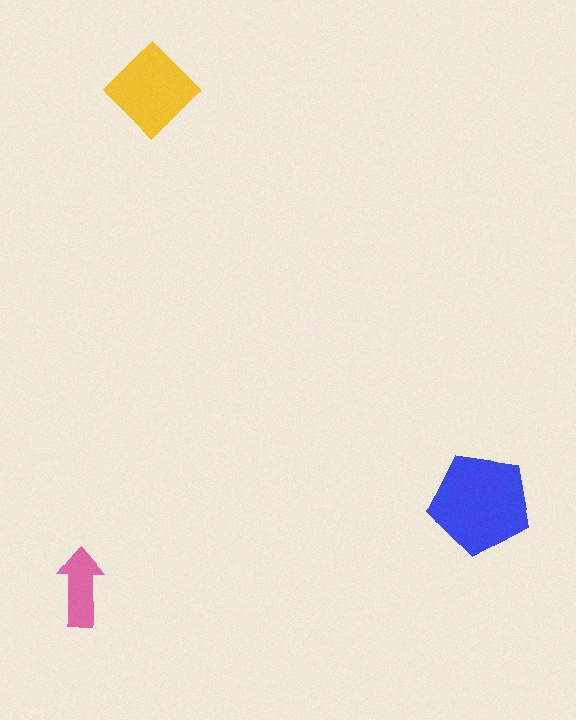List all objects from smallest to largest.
The pink arrow, the yellow diamond, the blue pentagon.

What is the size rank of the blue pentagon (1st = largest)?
1st.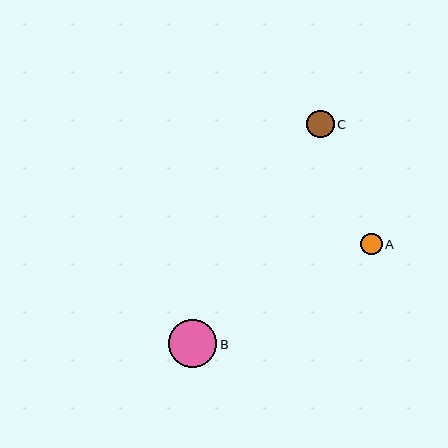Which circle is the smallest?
Circle A is the smallest with a size of approximately 21 pixels.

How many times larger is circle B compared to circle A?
Circle B is approximately 2.3 times the size of circle A.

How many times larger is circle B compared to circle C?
Circle B is approximately 1.7 times the size of circle C.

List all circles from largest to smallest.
From largest to smallest: B, C, A.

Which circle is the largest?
Circle B is the largest with a size of approximately 48 pixels.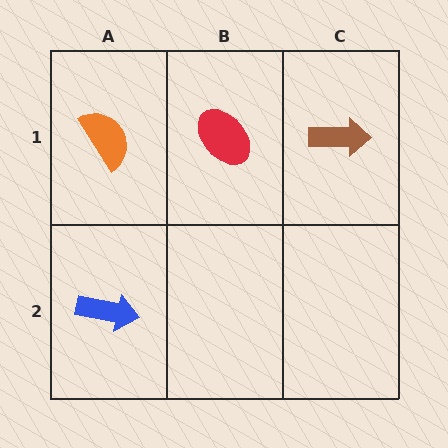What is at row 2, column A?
A blue arrow.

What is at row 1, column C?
A brown arrow.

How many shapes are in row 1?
3 shapes.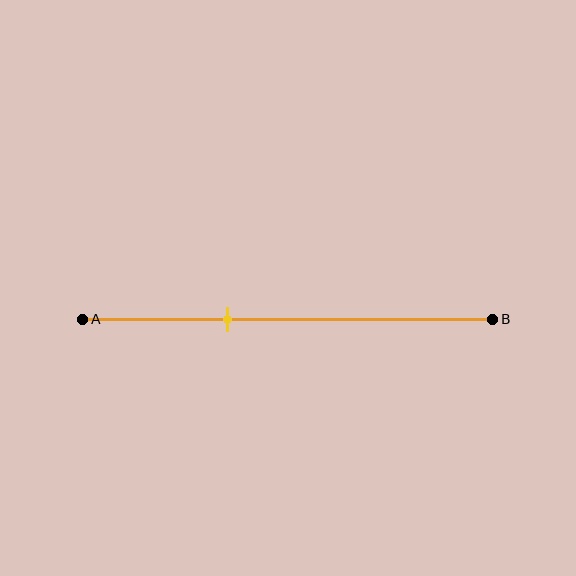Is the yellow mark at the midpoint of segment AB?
No, the mark is at about 35% from A, not at the 50% midpoint.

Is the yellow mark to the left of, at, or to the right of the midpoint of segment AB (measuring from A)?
The yellow mark is to the left of the midpoint of segment AB.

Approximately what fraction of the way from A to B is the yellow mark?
The yellow mark is approximately 35% of the way from A to B.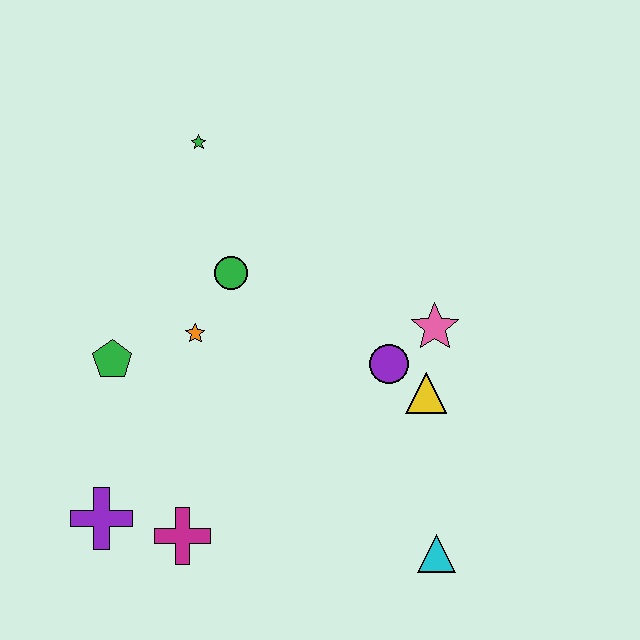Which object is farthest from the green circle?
The cyan triangle is farthest from the green circle.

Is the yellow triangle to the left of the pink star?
Yes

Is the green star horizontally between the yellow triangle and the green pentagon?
Yes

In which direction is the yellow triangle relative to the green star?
The yellow triangle is below the green star.